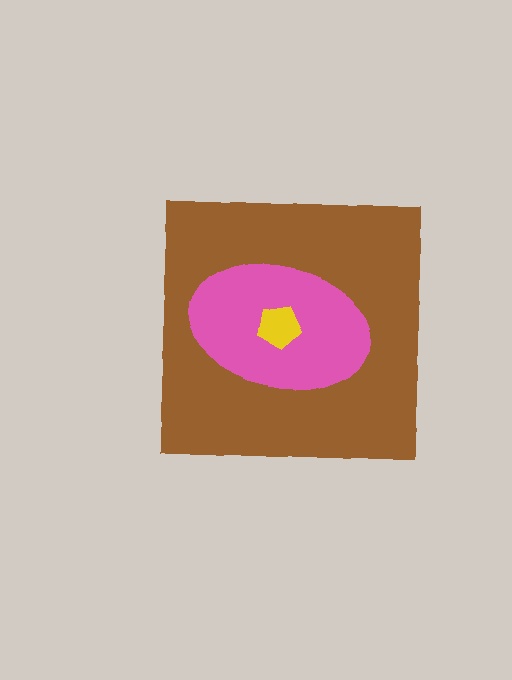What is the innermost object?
The yellow pentagon.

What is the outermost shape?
The brown square.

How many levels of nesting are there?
3.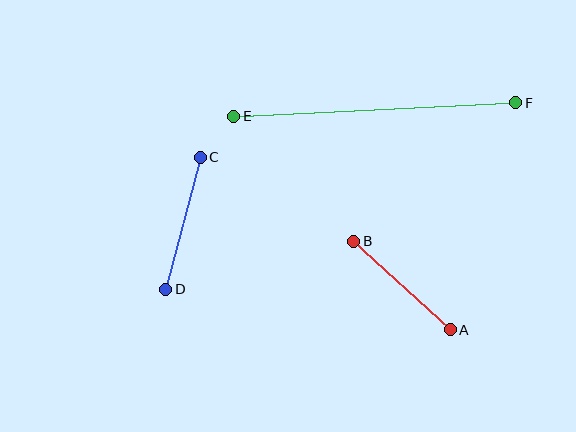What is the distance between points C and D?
The distance is approximately 136 pixels.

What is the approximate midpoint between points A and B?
The midpoint is at approximately (402, 286) pixels.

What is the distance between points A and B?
The distance is approximately 131 pixels.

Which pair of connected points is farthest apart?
Points E and F are farthest apart.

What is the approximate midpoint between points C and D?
The midpoint is at approximately (183, 223) pixels.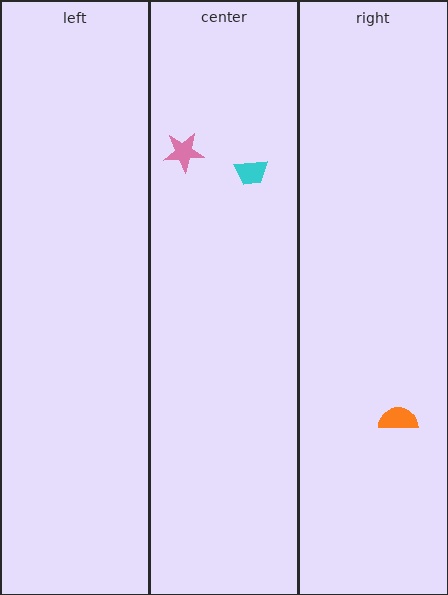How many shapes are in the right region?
1.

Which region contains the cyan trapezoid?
The center region.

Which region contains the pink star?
The center region.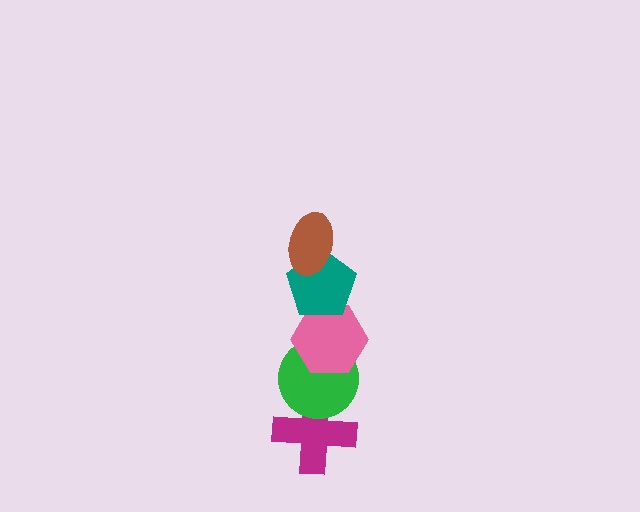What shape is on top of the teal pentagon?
The brown ellipse is on top of the teal pentagon.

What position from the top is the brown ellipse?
The brown ellipse is 1st from the top.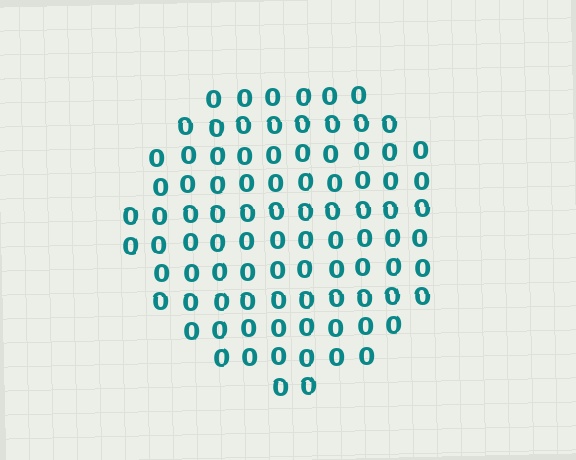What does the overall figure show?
The overall figure shows a circle.